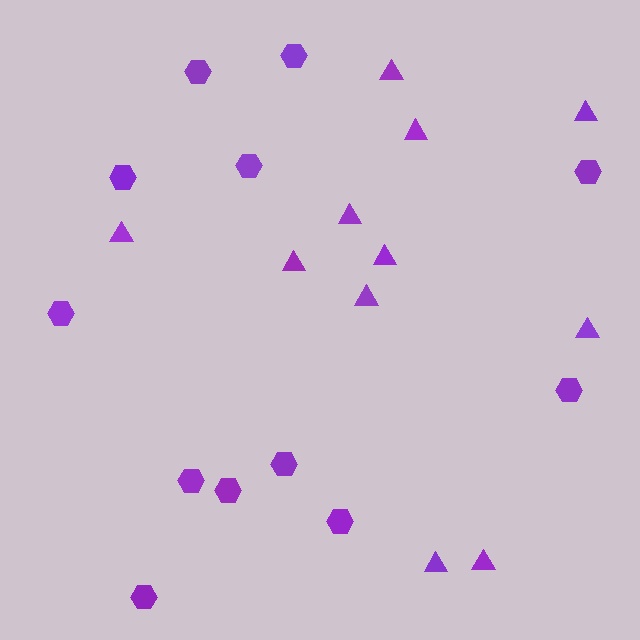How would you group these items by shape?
There are 2 groups: one group of hexagons (12) and one group of triangles (11).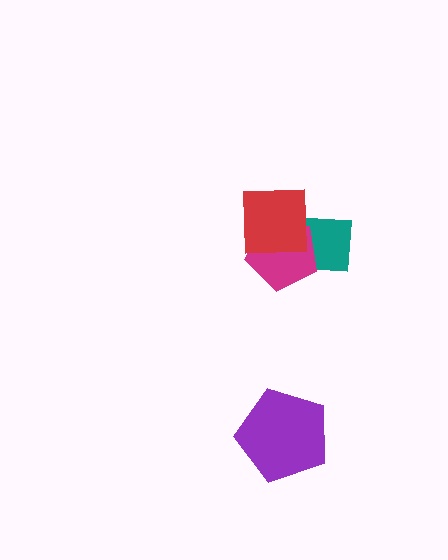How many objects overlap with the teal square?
2 objects overlap with the teal square.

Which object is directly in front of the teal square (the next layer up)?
The magenta pentagon is directly in front of the teal square.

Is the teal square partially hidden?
Yes, it is partially covered by another shape.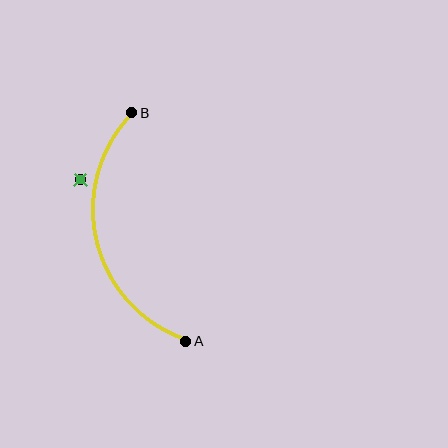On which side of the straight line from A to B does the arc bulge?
The arc bulges to the left of the straight line connecting A and B.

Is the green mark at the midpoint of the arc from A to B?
No — the green mark does not lie on the arc at all. It sits slightly outside the curve.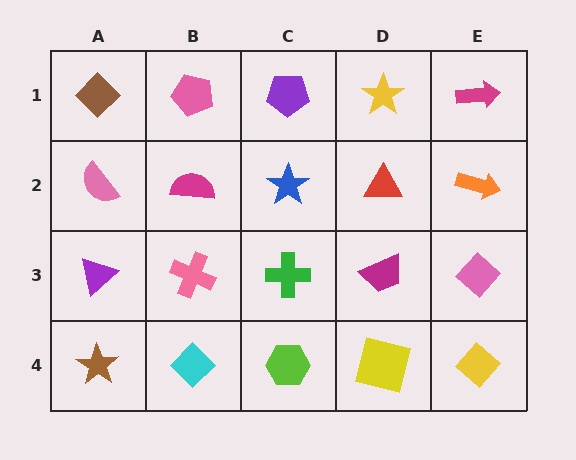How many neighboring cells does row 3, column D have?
4.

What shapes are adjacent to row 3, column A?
A pink semicircle (row 2, column A), a brown star (row 4, column A), a pink cross (row 3, column B).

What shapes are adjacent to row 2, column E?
A magenta arrow (row 1, column E), a pink diamond (row 3, column E), a red triangle (row 2, column D).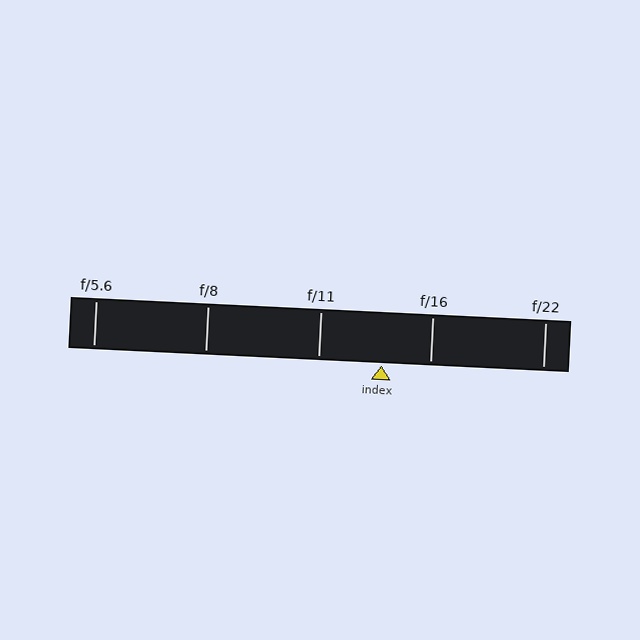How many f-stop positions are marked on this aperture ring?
There are 5 f-stop positions marked.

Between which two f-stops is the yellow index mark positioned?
The index mark is between f/11 and f/16.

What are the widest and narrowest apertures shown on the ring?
The widest aperture shown is f/5.6 and the narrowest is f/22.